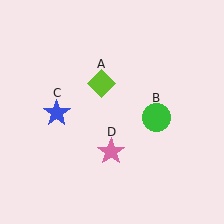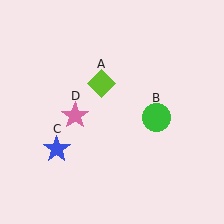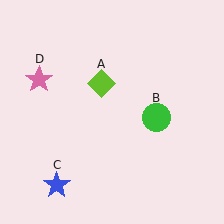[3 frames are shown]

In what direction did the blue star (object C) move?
The blue star (object C) moved down.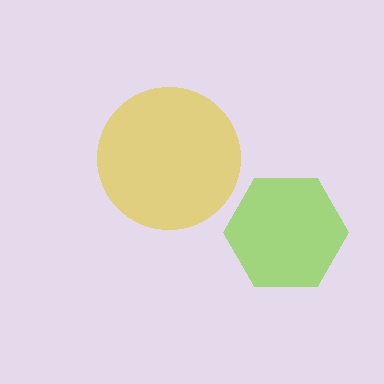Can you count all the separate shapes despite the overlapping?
Yes, there are 2 separate shapes.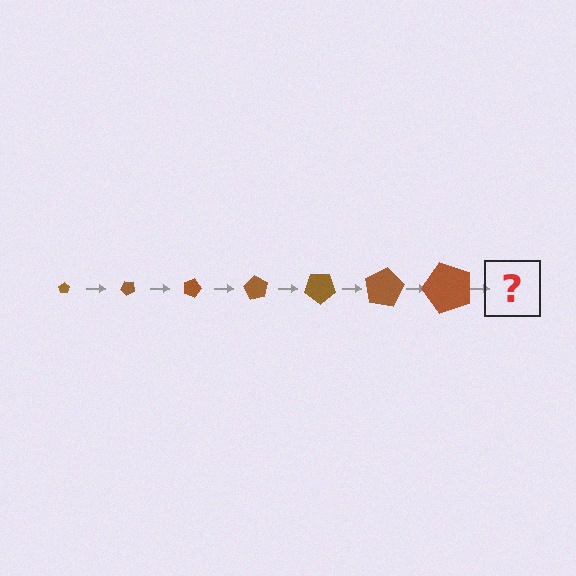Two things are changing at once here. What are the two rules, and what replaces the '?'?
The two rules are that the pentagon grows larger each step and it rotates 45 degrees each step. The '?' should be a pentagon, larger than the previous one and rotated 315 degrees from the start.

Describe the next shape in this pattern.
It should be a pentagon, larger than the previous one and rotated 315 degrees from the start.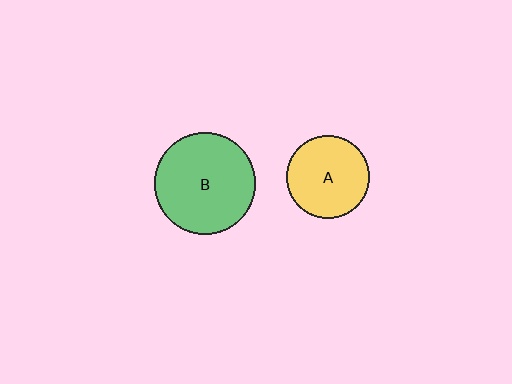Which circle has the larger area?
Circle B (green).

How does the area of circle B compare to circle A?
Approximately 1.5 times.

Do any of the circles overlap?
No, none of the circles overlap.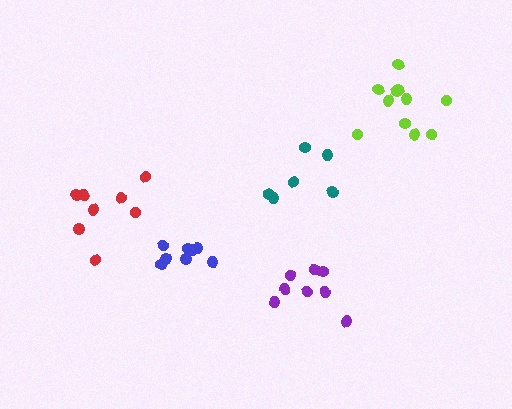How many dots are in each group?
Group 1: 11 dots, Group 2: 8 dots, Group 3: 8 dots, Group 4: 6 dots, Group 5: 8 dots (41 total).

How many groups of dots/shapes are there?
There are 5 groups.